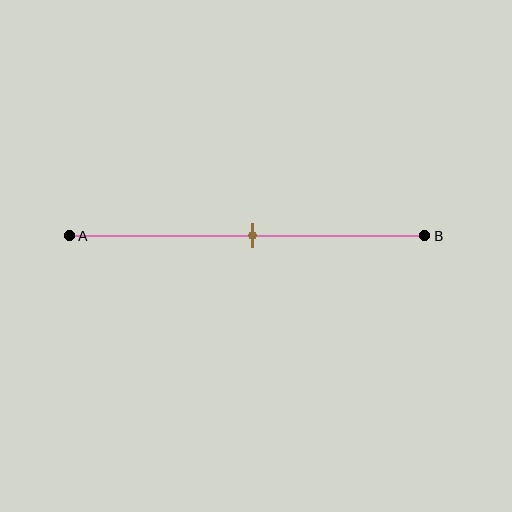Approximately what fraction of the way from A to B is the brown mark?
The brown mark is approximately 50% of the way from A to B.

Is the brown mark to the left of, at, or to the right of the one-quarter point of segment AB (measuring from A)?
The brown mark is to the right of the one-quarter point of segment AB.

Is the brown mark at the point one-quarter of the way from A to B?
No, the mark is at about 50% from A, not at the 25% one-quarter point.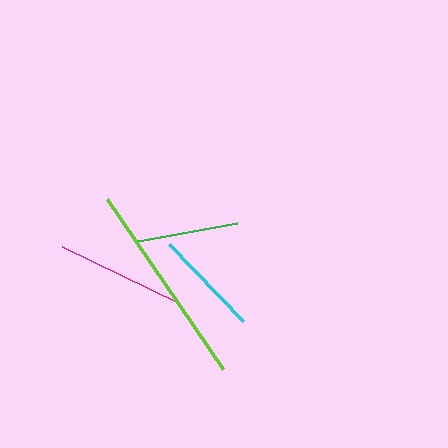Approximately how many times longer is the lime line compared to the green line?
The lime line is approximately 2.1 times the length of the green line.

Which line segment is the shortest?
The green line is the shortest at approximately 100 pixels.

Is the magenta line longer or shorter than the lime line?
The lime line is longer than the magenta line.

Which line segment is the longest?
The lime line is the longest at approximately 206 pixels.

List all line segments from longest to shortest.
From longest to shortest: lime, magenta, cyan, green.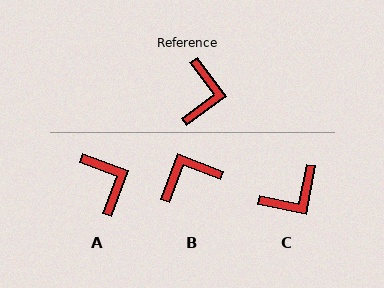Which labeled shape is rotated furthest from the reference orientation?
B, about 123 degrees away.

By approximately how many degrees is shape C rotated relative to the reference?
Approximately 48 degrees clockwise.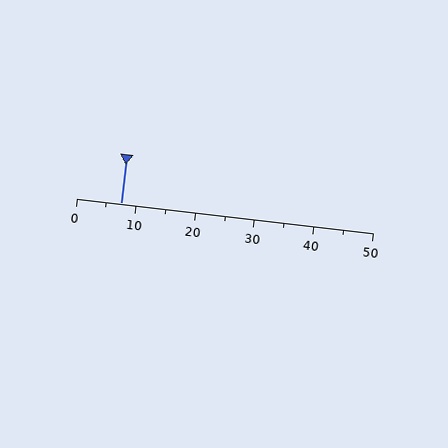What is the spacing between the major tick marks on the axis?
The major ticks are spaced 10 apart.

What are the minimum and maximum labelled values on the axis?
The axis runs from 0 to 50.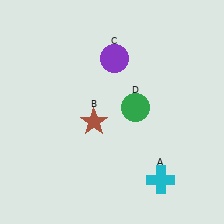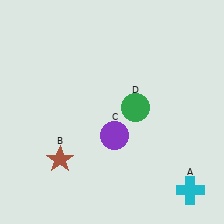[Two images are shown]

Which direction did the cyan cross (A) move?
The cyan cross (A) moved right.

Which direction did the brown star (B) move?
The brown star (B) moved down.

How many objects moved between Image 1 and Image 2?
3 objects moved between the two images.